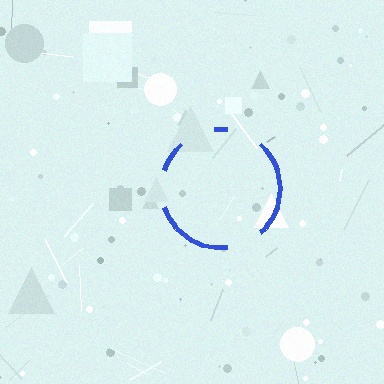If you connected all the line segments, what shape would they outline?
They would outline a circle.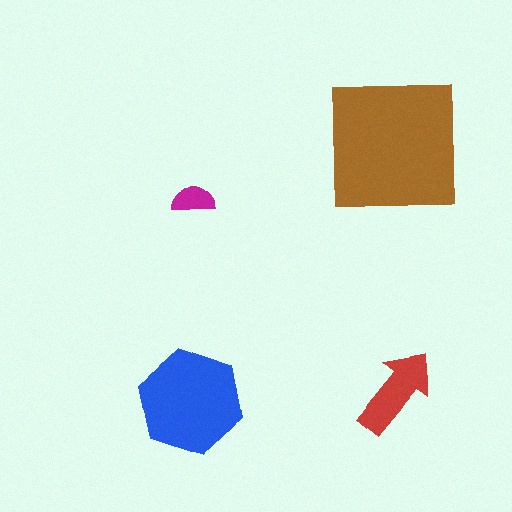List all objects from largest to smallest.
The brown square, the blue hexagon, the red arrow, the magenta semicircle.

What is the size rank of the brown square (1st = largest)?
1st.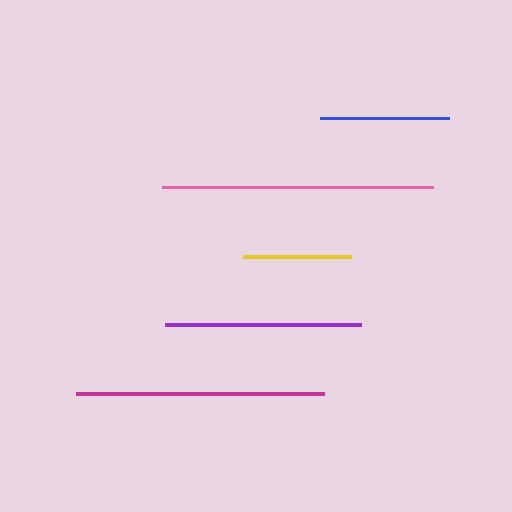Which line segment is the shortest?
The yellow line is the shortest at approximately 108 pixels.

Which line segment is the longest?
The pink line is the longest at approximately 271 pixels.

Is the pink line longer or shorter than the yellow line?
The pink line is longer than the yellow line.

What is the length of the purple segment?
The purple segment is approximately 196 pixels long.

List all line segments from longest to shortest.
From longest to shortest: pink, magenta, purple, blue, yellow.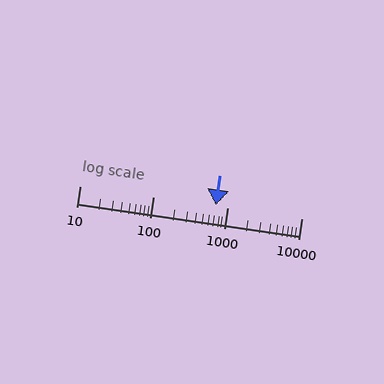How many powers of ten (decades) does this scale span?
The scale spans 3 decades, from 10 to 10000.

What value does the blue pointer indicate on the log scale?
The pointer indicates approximately 690.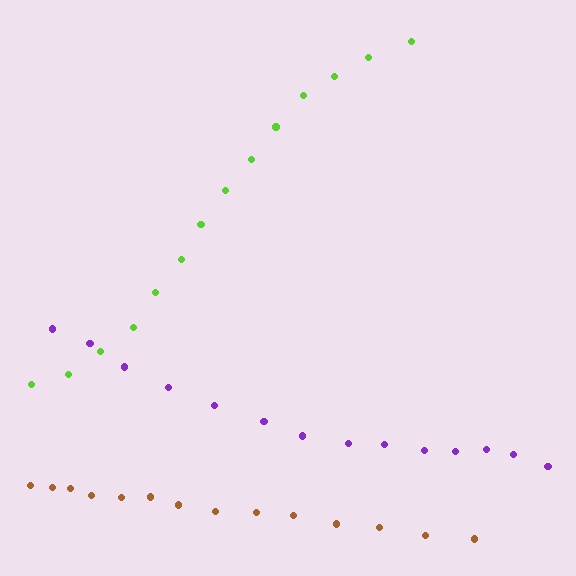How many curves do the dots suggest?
There are 3 distinct paths.